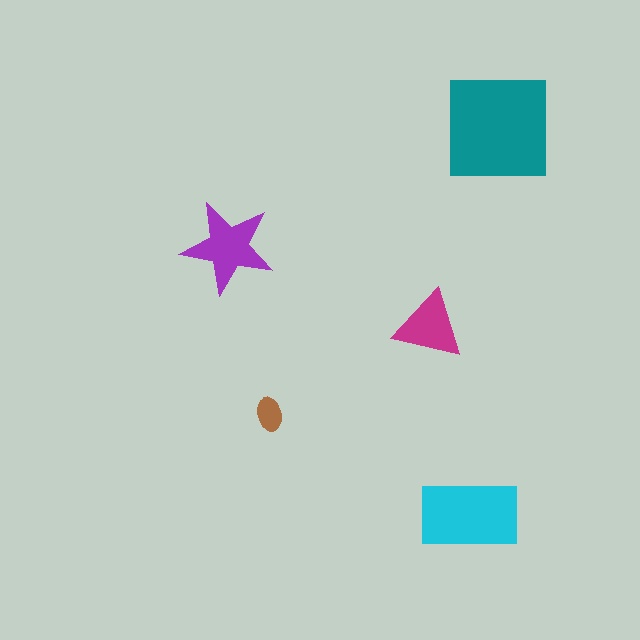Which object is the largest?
The teal square.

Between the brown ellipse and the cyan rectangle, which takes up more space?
The cyan rectangle.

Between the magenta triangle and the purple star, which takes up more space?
The purple star.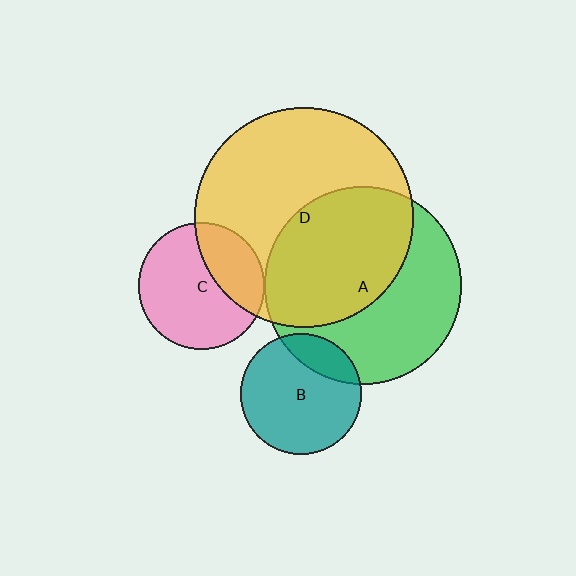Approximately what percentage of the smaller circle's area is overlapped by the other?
Approximately 20%.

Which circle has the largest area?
Circle D (yellow).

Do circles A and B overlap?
Yes.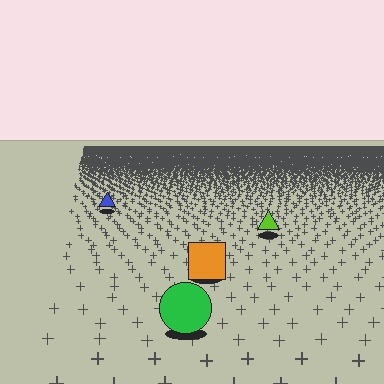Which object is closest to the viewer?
The green circle is closest. The texture marks near it are larger and more spread out.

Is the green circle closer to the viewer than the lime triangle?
Yes. The green circle is closer — you can tell from the texture gradient: the ground texture is coarser near it.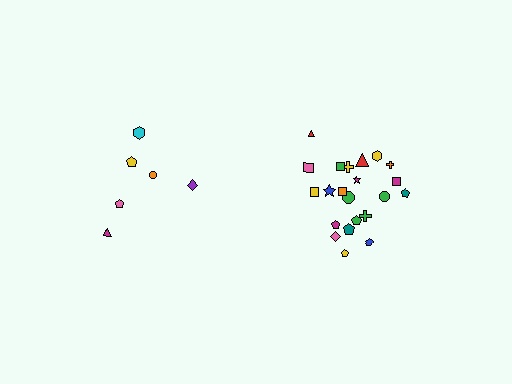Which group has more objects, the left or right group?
The right group.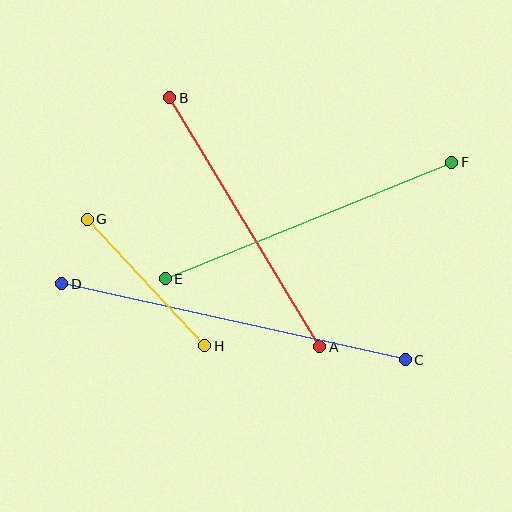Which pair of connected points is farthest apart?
Points C and D are farthest apart.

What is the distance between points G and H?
The distance is approximately 173 pixels.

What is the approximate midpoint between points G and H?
The midpoint is at approximately (146, 283) pixels.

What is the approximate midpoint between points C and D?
The midpoint is at approximately (233, 322) pixels.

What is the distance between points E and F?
The distance is approximately 309 pixels.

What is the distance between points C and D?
The distance is approximately 352 pixels.